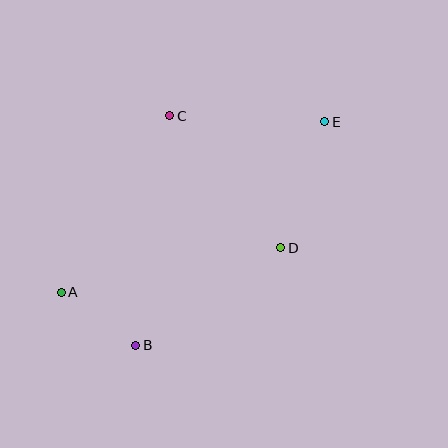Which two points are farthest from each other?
Points A and E are farthest from each other.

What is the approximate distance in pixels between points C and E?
The distance between C and E is approximately 155 pixels.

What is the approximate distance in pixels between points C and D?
The distance between C and D is approximately 173 pixels.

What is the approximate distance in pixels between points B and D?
The distance between B and D is approximately 175 pixels.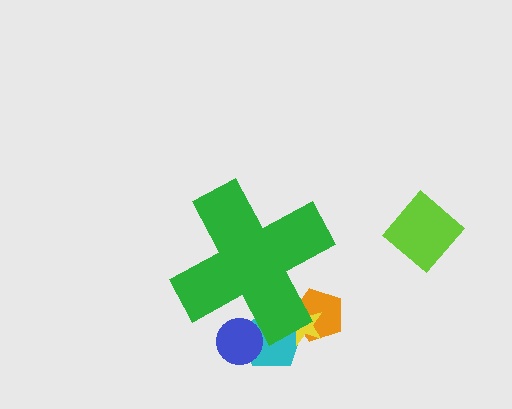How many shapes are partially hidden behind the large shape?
4 shapes are partially hidden.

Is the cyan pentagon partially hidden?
Yes, the cyan pentagon is partially hidden behind the green cross.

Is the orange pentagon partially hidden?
Yes, the orange pentagon is partially hidden behind the green cross.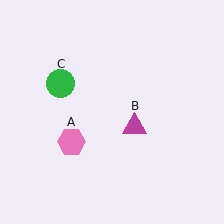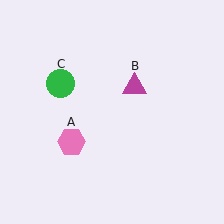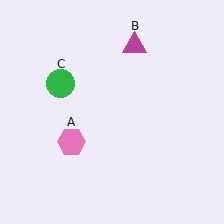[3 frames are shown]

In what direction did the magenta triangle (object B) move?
The magenta triangle (object B) moved up.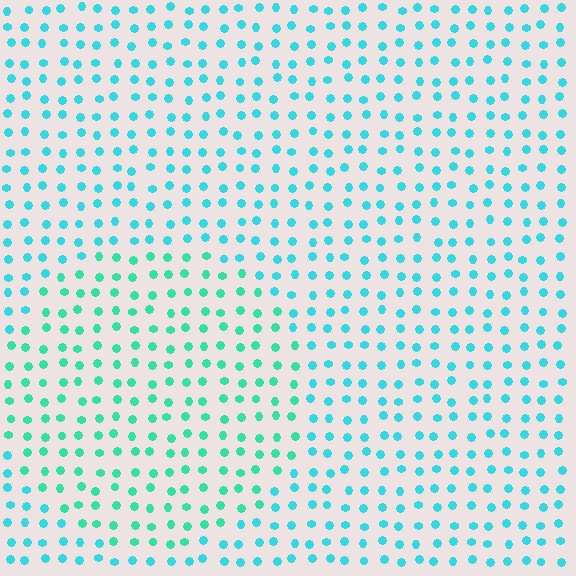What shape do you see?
I see a circle.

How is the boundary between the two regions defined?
The boundary is defined purely by a slight shift in hue (about 24 degrees). Spacing, size, and orientation are identical on both sides.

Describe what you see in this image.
The image is filled with small cyan elements in a uniform arrangement. A circle-shaped region is visible where the elements are tinted to a slightly different hue, forming a subtle color boundary.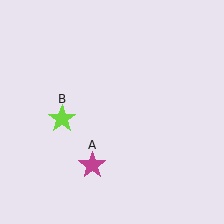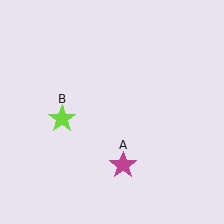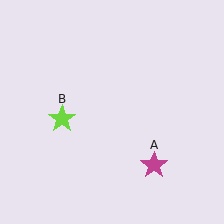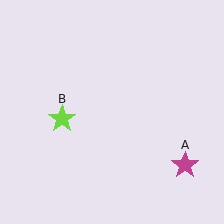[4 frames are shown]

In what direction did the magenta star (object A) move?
The magenta star (object A) moved right.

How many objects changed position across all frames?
1 object changed position: magenta star (object A).